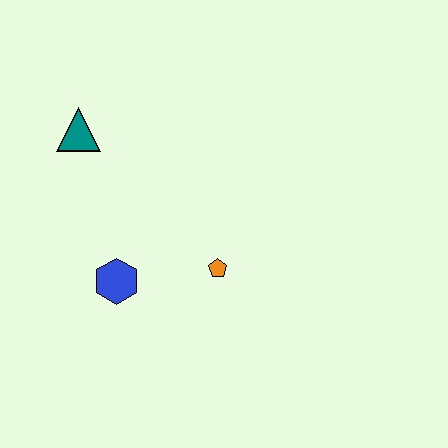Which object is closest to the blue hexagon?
The orange pentagon is closest to the blue hexagon.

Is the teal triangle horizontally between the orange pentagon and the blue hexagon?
No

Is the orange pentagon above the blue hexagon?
Yes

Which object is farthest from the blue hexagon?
The teal triangle is farthest from the blue hexagon.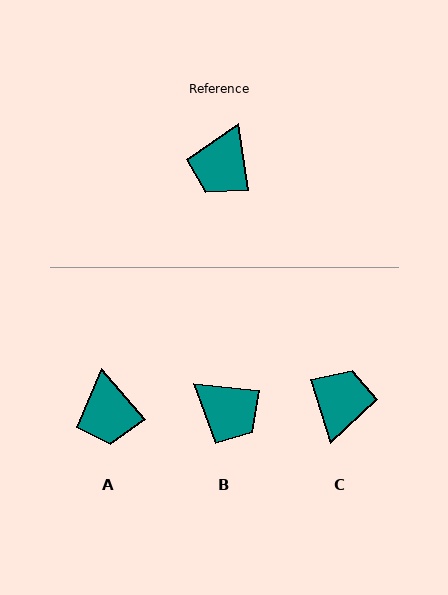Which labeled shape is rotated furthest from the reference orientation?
C, about 171 degrees away.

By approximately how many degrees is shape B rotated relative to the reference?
Approximately 77 degrees counter-clockwise.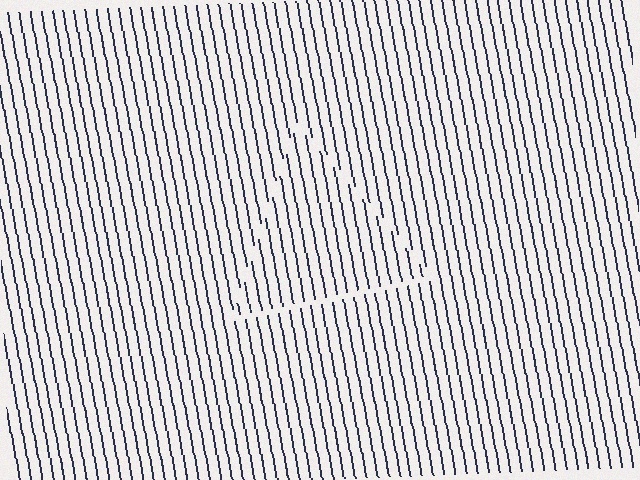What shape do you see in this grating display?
An illusory triangle. The interior of the shape contains the same grating, shifted by half a period — the contour is defined by the phase discontinuity where line-ends from the inner and outer gratings abut.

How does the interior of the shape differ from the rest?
The interior of the shape contains the same grating, shifted by half a period — the contour is defined by the phase discontinuity where line-ends from the inner and outer gratings abut.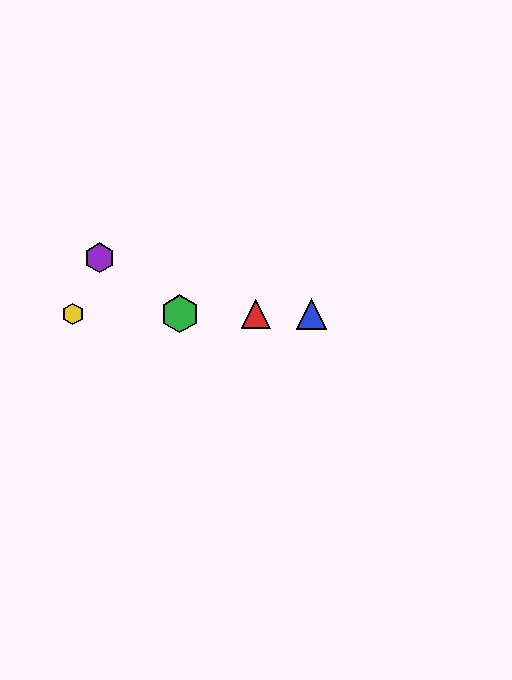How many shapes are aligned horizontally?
4 shapes (the red triangle, the blue triangle, the green hexagon, the yellow hexagon) are aligned horizontally.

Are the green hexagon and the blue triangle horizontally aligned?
Yes, both are at y≈314.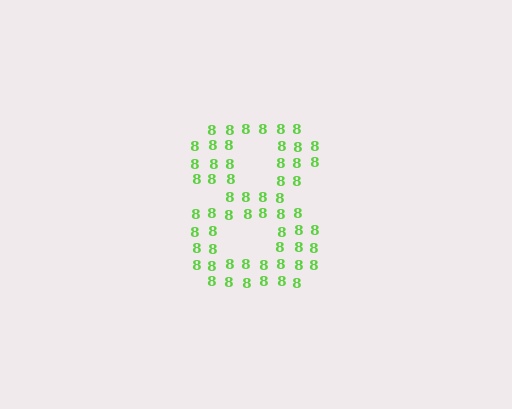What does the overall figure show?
The overall figure shows the digit 8.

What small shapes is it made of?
It is made of small digit 8's.